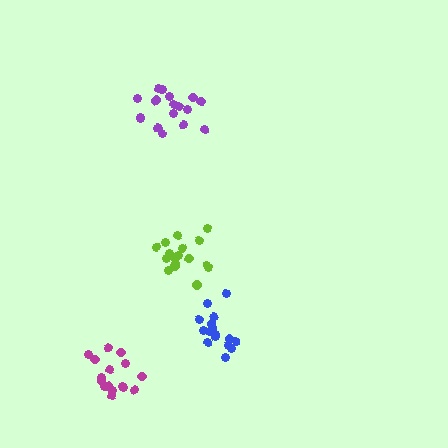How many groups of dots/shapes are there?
There are 4 groups.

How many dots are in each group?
Group 1: 16 dots, Group 2: 17 dots, Group 3: 19 dots, Group 4: 18 dots (70 total).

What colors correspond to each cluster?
The clusters are colored: magenta, lime, purple, blue.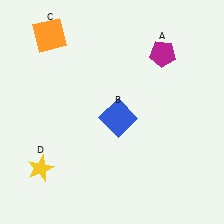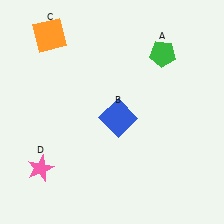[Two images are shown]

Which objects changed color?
A changed from magenta to green. D changed from yellow to pink.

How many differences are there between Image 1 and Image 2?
There are 2 differences between the two images.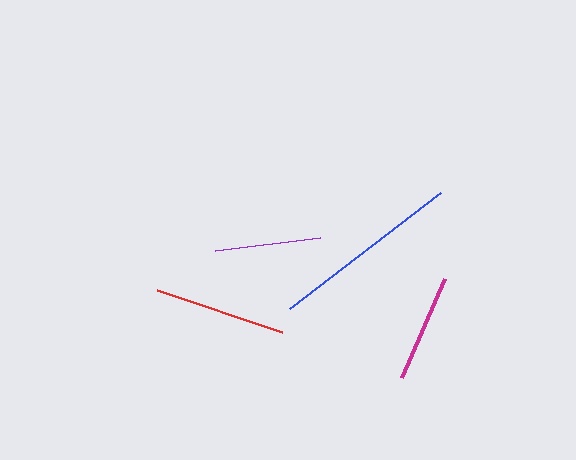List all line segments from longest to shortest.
From longest to shortest: blue, red, magenta, purple.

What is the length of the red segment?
The red segment is approximately 132 pixels long.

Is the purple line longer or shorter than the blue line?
The blue line is longer than the purple line.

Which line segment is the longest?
The blue line is the longest at approximately 191 pixels.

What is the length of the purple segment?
The purple segment is approximately 105 pixels long.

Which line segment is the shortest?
The purple line is the shortest at approximately 105 pixels.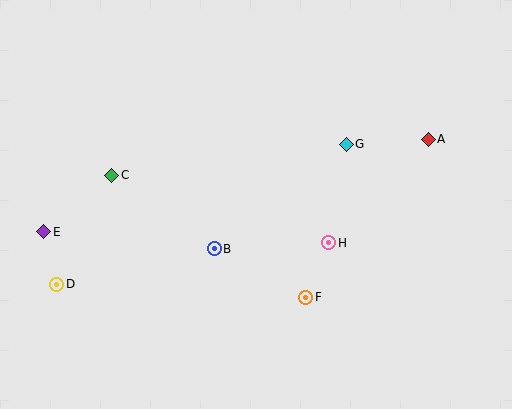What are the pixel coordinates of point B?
Point B is at (214, 249).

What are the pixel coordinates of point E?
Point E is at (44, 232).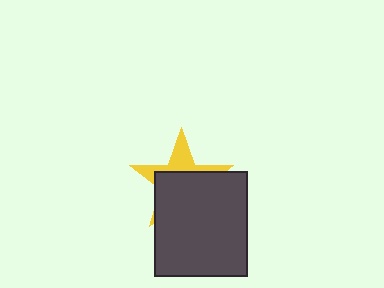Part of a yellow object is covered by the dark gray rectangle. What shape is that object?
It is a star.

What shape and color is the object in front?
The object in front is a dark gray rectangle.